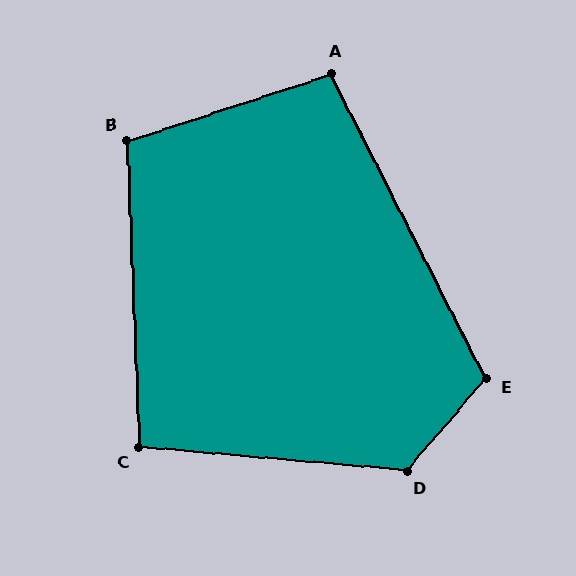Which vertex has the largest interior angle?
D, at approximately 126 degrees.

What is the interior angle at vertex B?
Approximately 106 degrees (obtuse).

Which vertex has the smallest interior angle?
C, at approximately 97 degrees.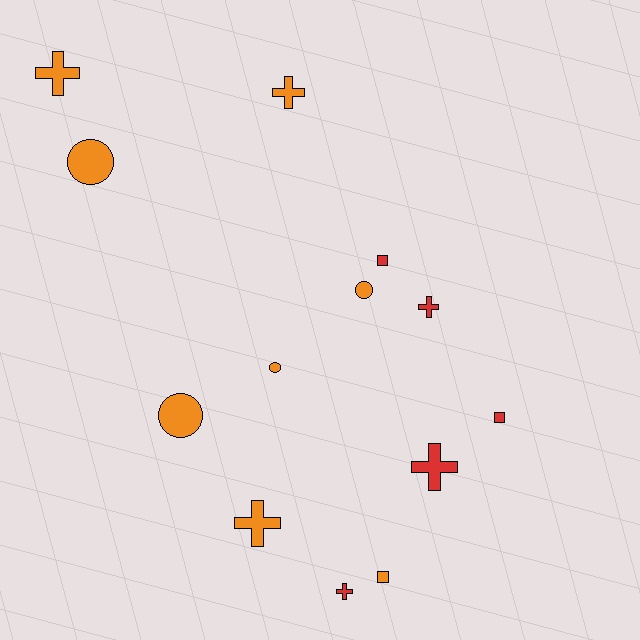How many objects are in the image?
There are 13 objects.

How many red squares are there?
There are 2 red squares.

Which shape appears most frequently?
Cross, with 6 objects.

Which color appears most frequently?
Orange, with 8 objects.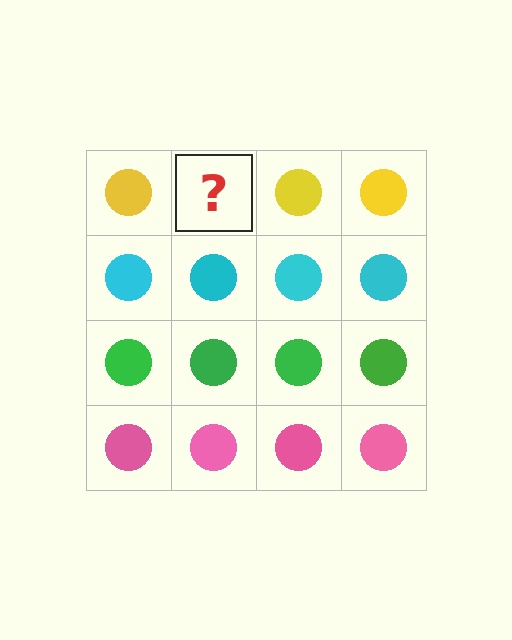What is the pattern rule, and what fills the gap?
The rule is that each row has a consistent color. The gap should be filled with a yellow circle.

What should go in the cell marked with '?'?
The missing cell should contain a yellow circle.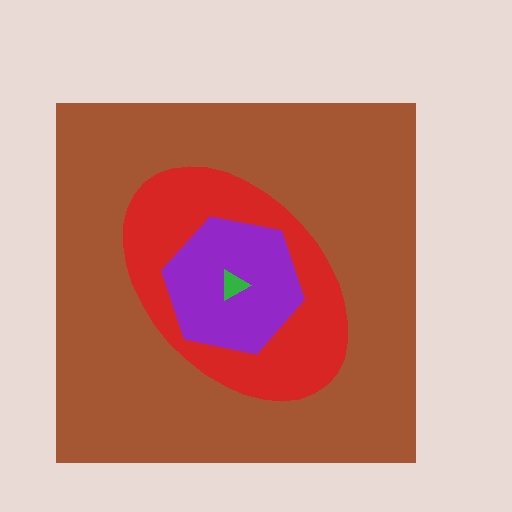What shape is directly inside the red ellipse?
The purple hexagon.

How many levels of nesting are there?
4.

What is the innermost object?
The green triangle.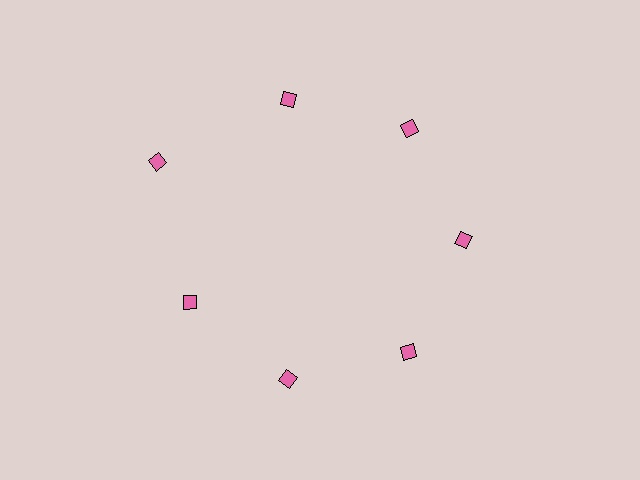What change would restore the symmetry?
The symmetry would be restored by moving it inward, back onto the ring so that all 7 diamonds sit at equal angles and equal distance from the center.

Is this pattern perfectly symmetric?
No. The 7 pink diamonds are arranged in a ring, but one element near the 10 o'clock position is pushed outward from the center, breaking the 7-fold rotational symmetry.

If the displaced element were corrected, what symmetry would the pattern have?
It would have 7-fold rotational symmetry — the pattern would map onto itself every 51 degrees.